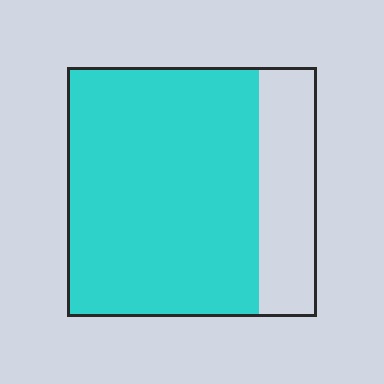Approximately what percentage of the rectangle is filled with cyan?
Approximately 75%.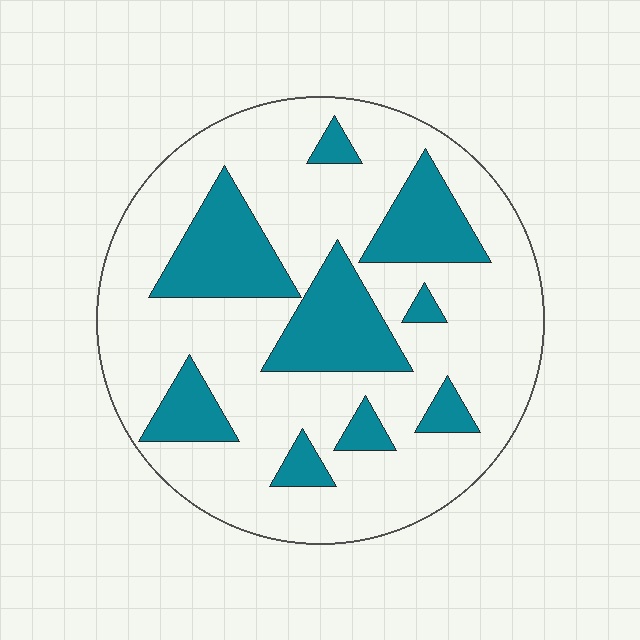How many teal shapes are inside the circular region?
9.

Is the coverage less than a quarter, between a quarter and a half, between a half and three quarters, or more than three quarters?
Between a quarter and a half.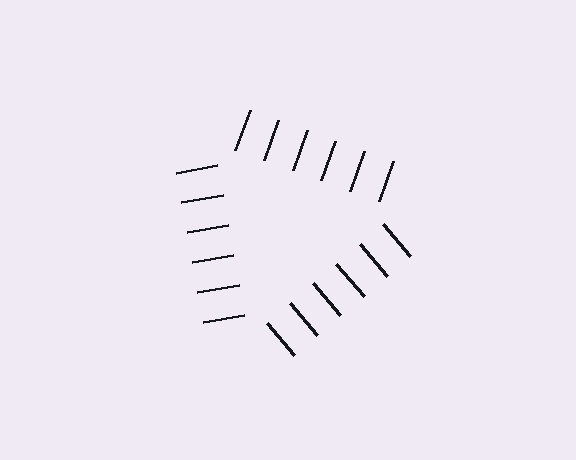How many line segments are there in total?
18 — 6 along each of the 3 edges.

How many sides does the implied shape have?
3 sides — the line-ends trace a triangle.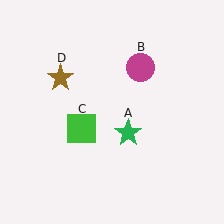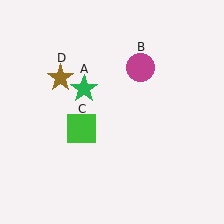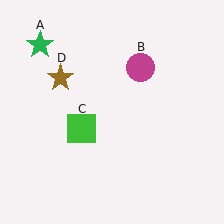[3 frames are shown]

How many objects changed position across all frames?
1 object changed position: green star (object A).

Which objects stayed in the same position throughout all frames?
Magenta circle (object B) and green square (object C) and brown star (object D) remained stationary.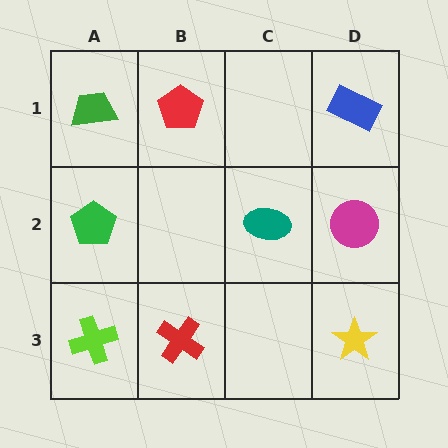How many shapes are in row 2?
3 shapes.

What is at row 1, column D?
A blue rectangle.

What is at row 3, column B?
A red cross.